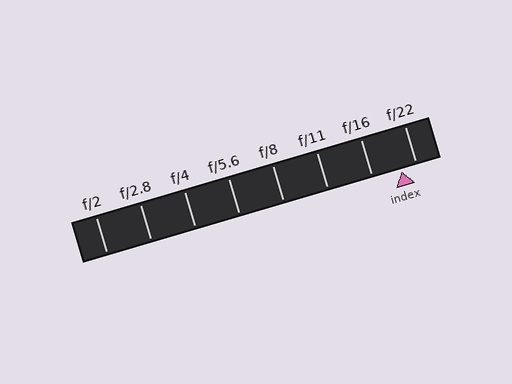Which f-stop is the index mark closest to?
The index mark is closest to f/22.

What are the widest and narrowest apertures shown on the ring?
The widest aperture shown is f/2 and the narrowest is f/22.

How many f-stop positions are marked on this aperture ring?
There are 8 f-stop positions marked.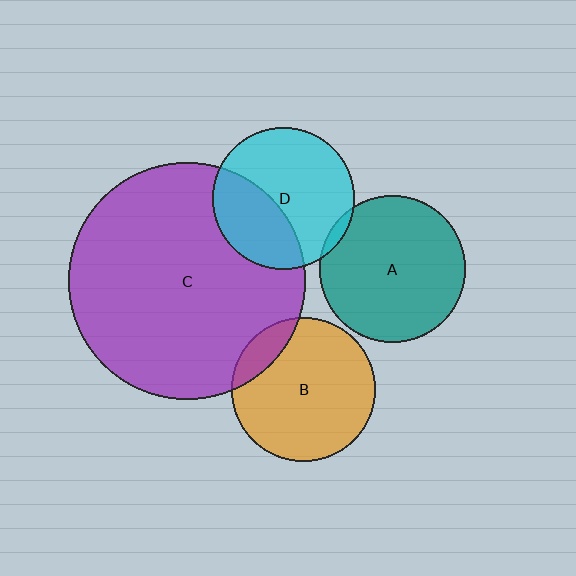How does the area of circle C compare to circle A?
Approximately 2.6 times.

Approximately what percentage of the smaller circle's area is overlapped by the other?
Approximately 5%.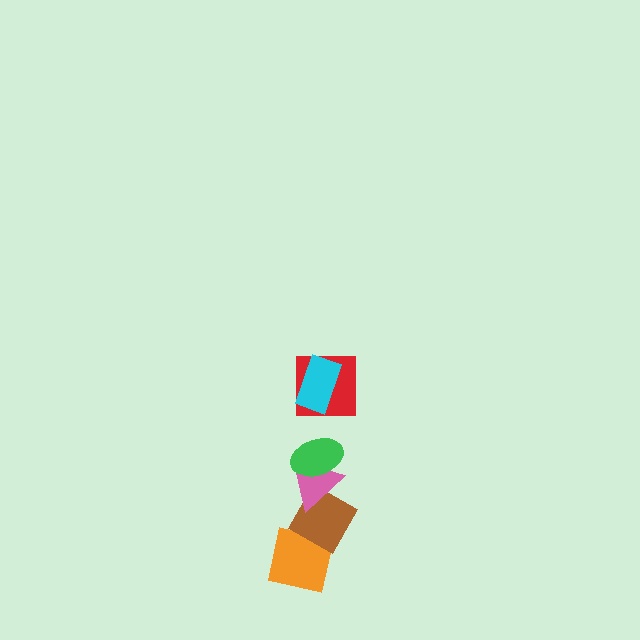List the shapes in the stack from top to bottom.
From top to bottom: the cyan rectangle, the red square, the green ellipse, the pink triangle, the brown diamond, the orange square.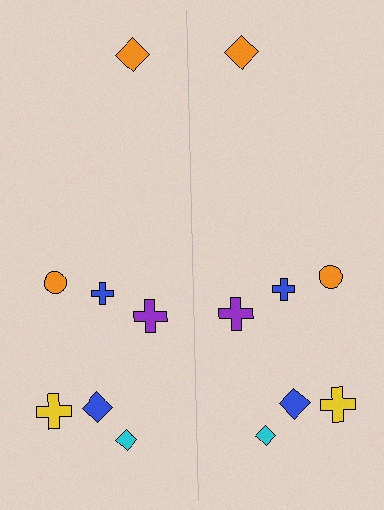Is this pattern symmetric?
Yes, this pattern has bilateral (reflection) symmetry.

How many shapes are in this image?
There are 14 shapes in this image.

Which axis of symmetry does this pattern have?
The pattern has a vertical axis of symmetry running through the center of the image.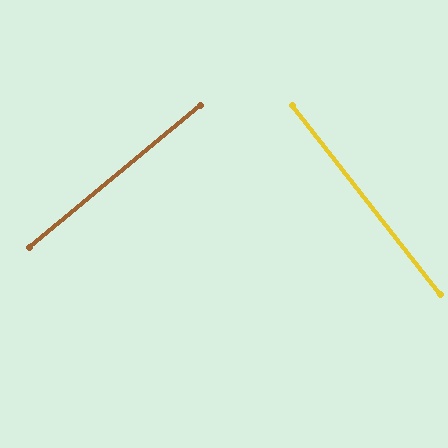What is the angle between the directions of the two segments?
Approximately 89 degrees.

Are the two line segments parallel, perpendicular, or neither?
Perpendicular — they meet at approximately 89°.